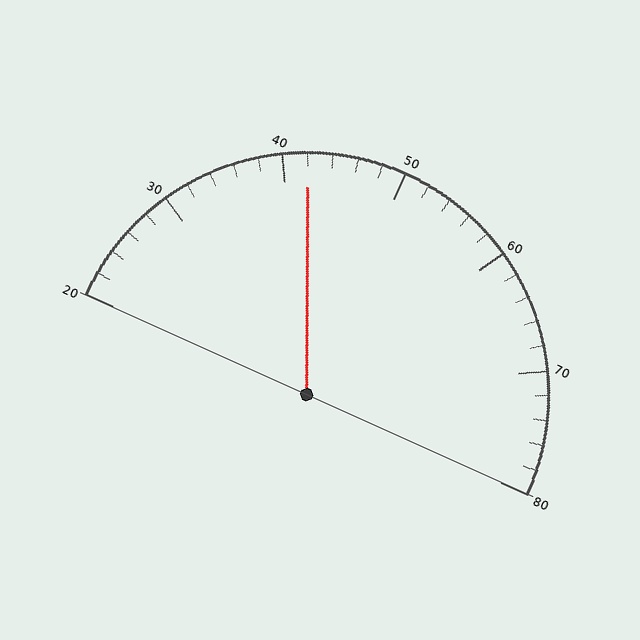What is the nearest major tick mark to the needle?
The nearest major tick mark is 40.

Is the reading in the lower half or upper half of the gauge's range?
The reading is in the lower half of the range (20 to 80).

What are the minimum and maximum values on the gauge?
The gauge ranges from 20 to 80.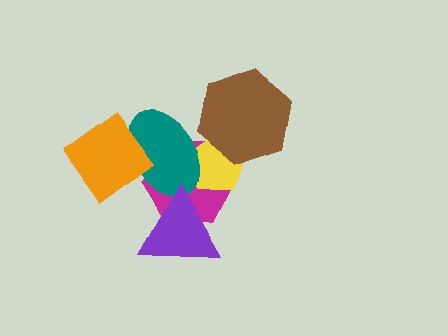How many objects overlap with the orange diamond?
1 object overlaps with the orange diamond.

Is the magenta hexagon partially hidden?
Yes, it is partially covered by another shape.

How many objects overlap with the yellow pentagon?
3 objects overlap with the yellow pentagon.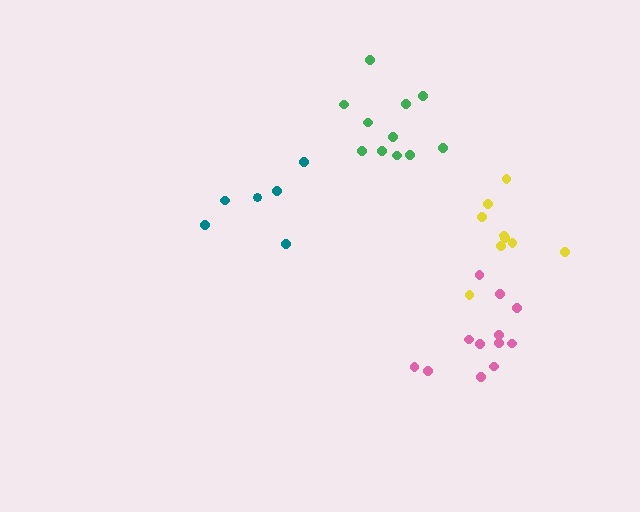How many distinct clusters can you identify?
There are 4 distinct clusters.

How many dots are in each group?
Group 1: 9 dots, Group 2: 12 dots, Group 3: 6 dots, Group 4: 11 dots (38 total).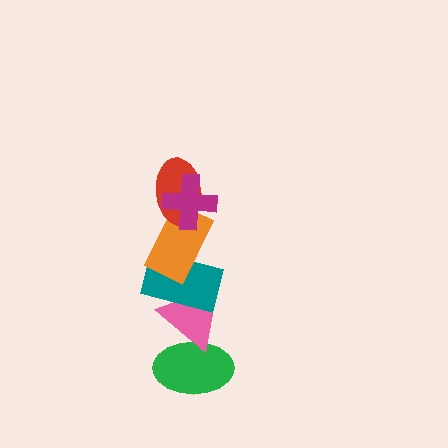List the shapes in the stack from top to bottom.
From top to bottom: the magenta cross, the red ellipse, the orange rectangle, the teal rectangle, the pink triangle, the green ellipse.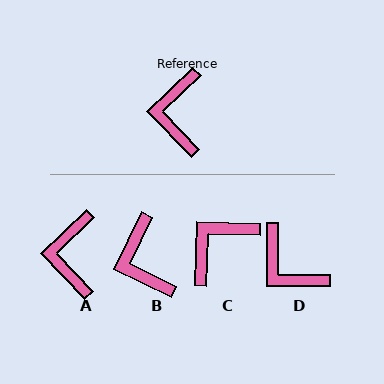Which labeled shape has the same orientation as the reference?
A.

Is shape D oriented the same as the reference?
No, it is off by about 45 degrees.